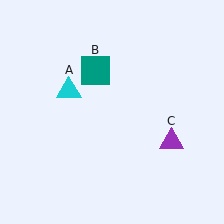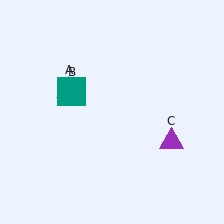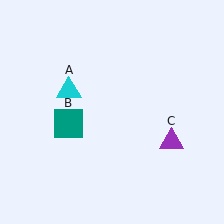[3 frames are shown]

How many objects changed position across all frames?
1 object changed position: teal square (object B).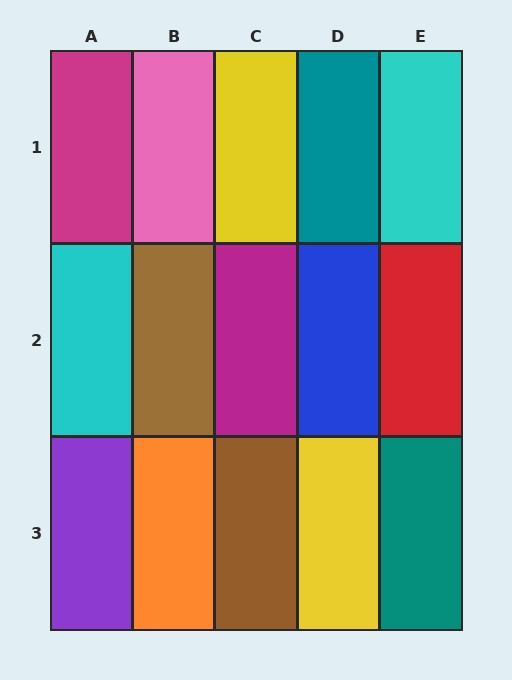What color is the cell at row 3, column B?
Orange.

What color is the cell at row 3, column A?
Purple.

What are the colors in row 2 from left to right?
Cyan, brown, magenta, blue, red.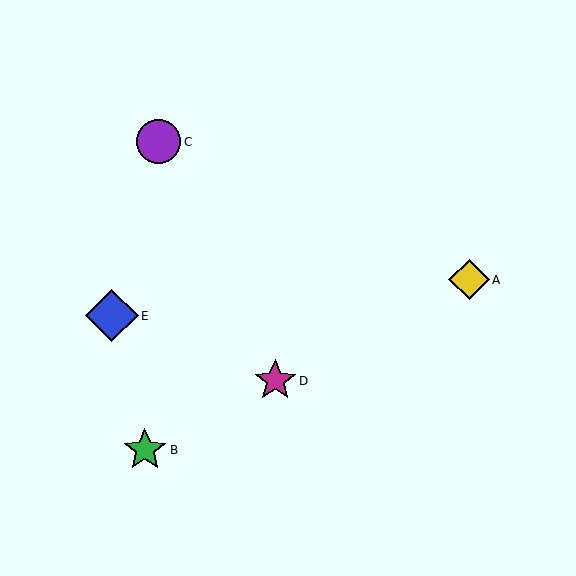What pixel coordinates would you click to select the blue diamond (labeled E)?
Click at (112, 316) to select the blue diamond E.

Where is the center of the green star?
The center of the green star is at (145, 450).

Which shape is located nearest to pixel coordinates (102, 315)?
The blue diamond (labeled E) at (112, 316) is nearest to that location.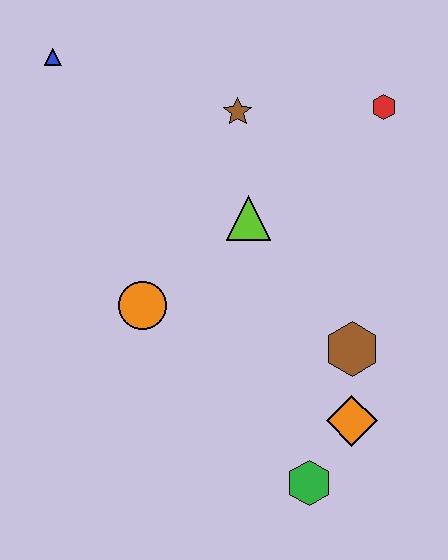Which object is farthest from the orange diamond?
The blue triangle is farthest from the orange diamond.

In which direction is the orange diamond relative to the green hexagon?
The orange diamond is above the green hexagon.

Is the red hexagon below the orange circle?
No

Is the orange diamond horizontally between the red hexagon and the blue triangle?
Yes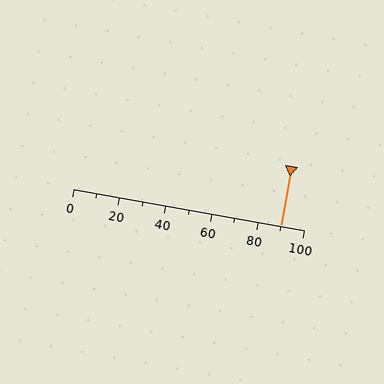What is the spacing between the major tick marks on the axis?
The major ticks are spaced 20 apart.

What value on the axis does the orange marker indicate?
The marker indicates approximately 90.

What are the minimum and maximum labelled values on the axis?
The axis runs from 0 to 100.